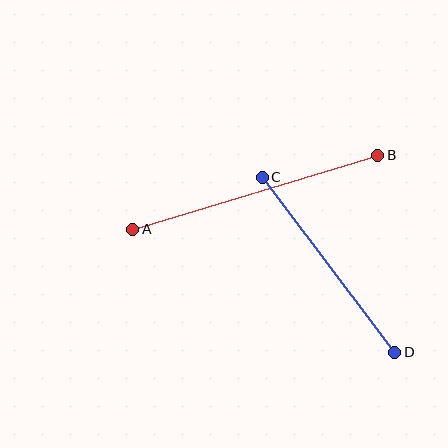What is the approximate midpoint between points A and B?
The midpoint is at approximately (255, 192) pixels.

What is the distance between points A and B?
The distance is approximately 256 pixels.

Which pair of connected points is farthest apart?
Points A and B are farthest apart.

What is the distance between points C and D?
The distance is approximately 219 pixels.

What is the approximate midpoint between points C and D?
The midpoint is at approximately (328, 265) pixels.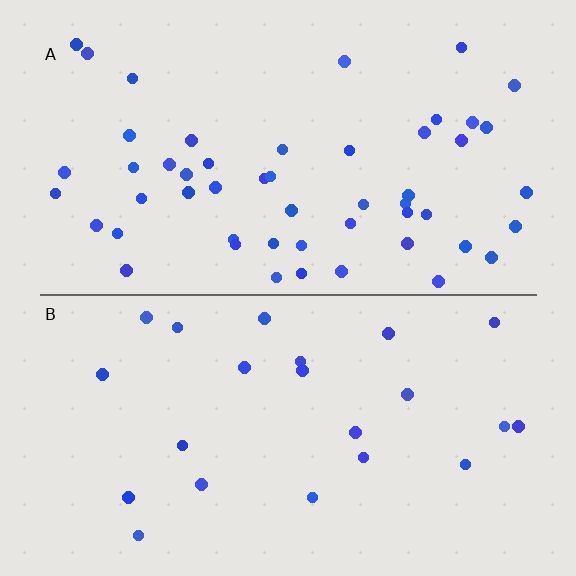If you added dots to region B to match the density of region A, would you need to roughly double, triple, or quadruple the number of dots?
Approximately double.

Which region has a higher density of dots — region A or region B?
A (the top).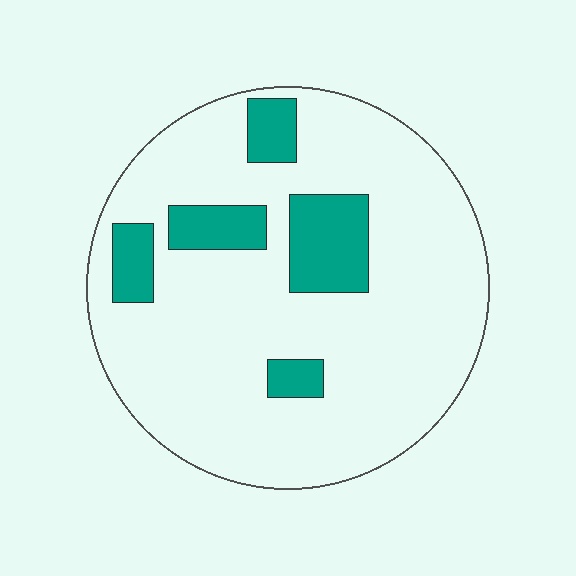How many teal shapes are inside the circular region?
5.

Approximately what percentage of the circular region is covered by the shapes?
Approximately 15%.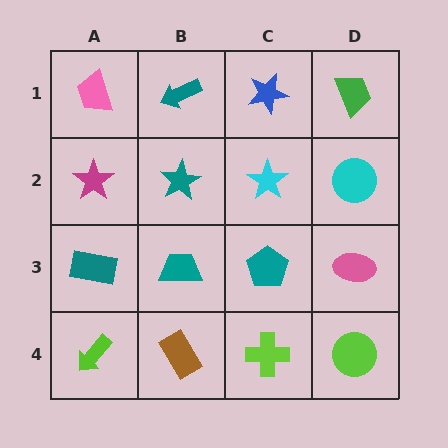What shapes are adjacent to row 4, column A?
A teal rectangle (row 3, column A), a brown rectangle (row 4, column B).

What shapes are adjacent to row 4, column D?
A pink ellipse (row 3, column D), a lime cross (row 4, column C).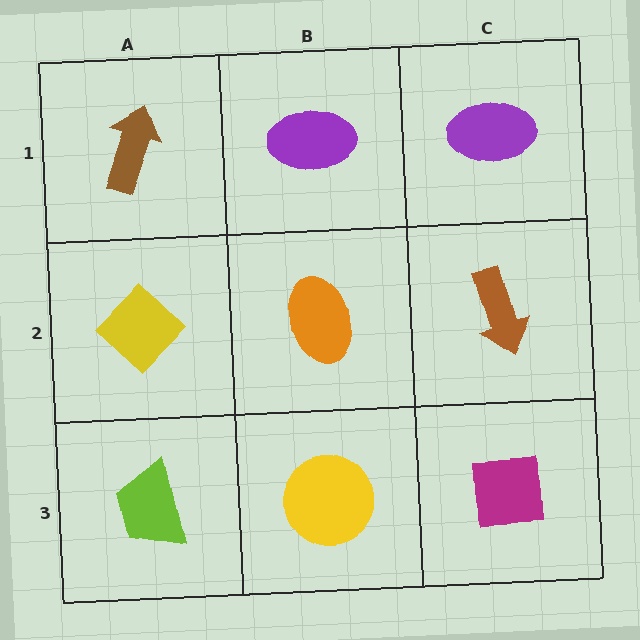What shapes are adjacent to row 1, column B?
An orange ellipse (row 2, column B), a brown arrow (row 1, column A), a purple ellipse (row 1, column C).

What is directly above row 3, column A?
A yellow diamond.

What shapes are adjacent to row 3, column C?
A brown arrow (row 2, column C), a yellow circle (row 3, column B).